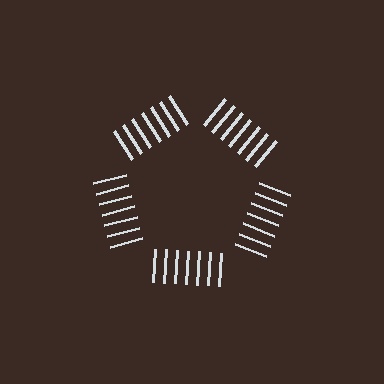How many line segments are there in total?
35 — 7 along each of the 5 edges.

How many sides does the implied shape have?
5 sides — the line-ends trace a pentagon.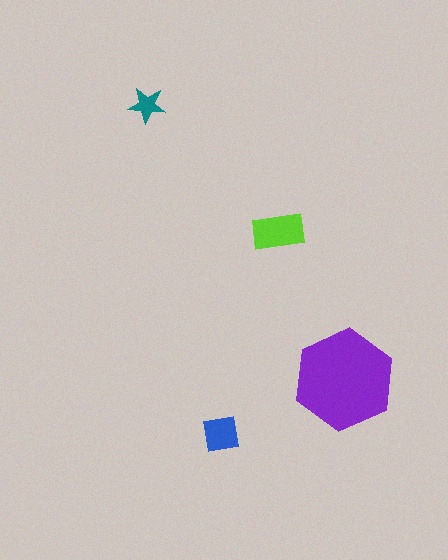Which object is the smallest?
The teal star.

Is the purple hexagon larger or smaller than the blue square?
Larger.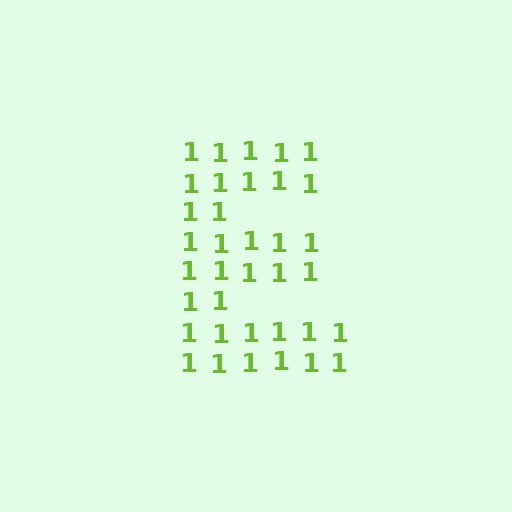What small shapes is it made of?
It is made of small digit 1's.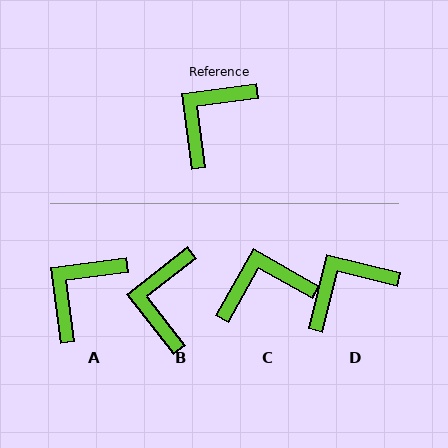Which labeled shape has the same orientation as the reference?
A.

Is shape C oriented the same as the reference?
No, it is off by about 37 degrees.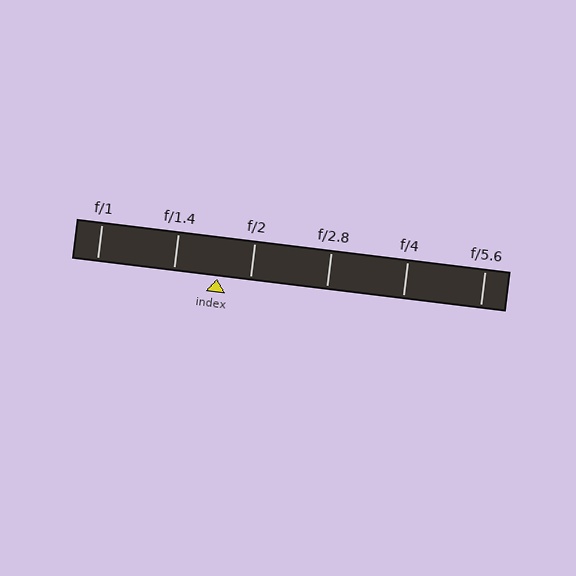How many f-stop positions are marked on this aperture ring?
There are 6 f-stop positions marked.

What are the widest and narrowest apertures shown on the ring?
The widest aperture shown is f/1 and the narrowest is f/5.6.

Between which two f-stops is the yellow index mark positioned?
The index mark is between f/1.4 and f/2.